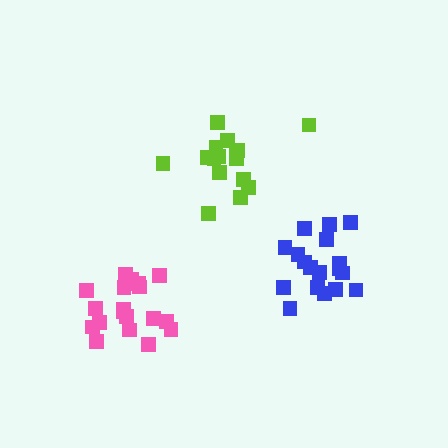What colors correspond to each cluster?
The clusters are colored: blue, pink, lime.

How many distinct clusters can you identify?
There are 3 distinct clusters.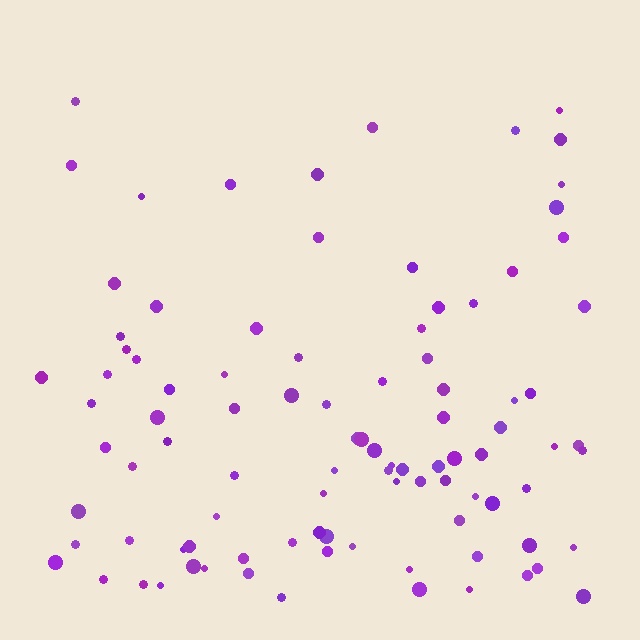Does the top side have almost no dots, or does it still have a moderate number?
Still a moderate number, just noticeably fewer than the bottom.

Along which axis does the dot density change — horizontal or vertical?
Vertical.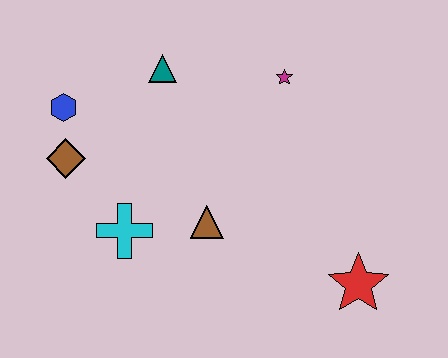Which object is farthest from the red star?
The blue hexagon is farthest from the red star.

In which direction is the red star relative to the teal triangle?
The red star is below the teal triangle.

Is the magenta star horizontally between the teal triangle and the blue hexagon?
No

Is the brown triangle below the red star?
No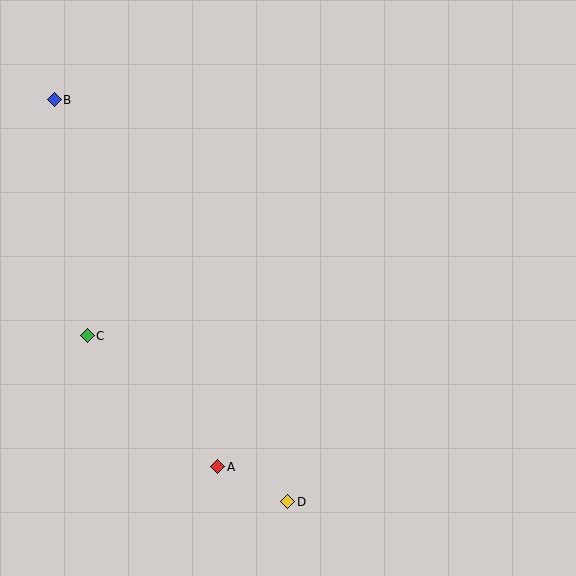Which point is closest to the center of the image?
Point A at (218, 467) is closest to the center.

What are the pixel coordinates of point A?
Point A is at (218, 467).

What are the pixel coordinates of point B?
Point B is at (54, 100).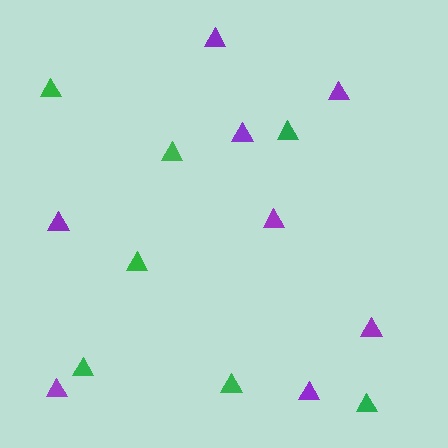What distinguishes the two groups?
There are 2 groups: one group of purple triangles (8) and one group of green triangles (7).